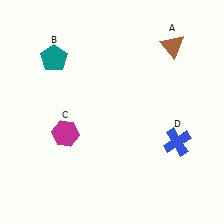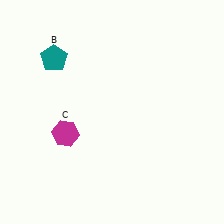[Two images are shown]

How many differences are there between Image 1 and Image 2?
There are 2 differences between the two images.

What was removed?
The blue cross (D), the brown triangle (A) were removed in Image 2.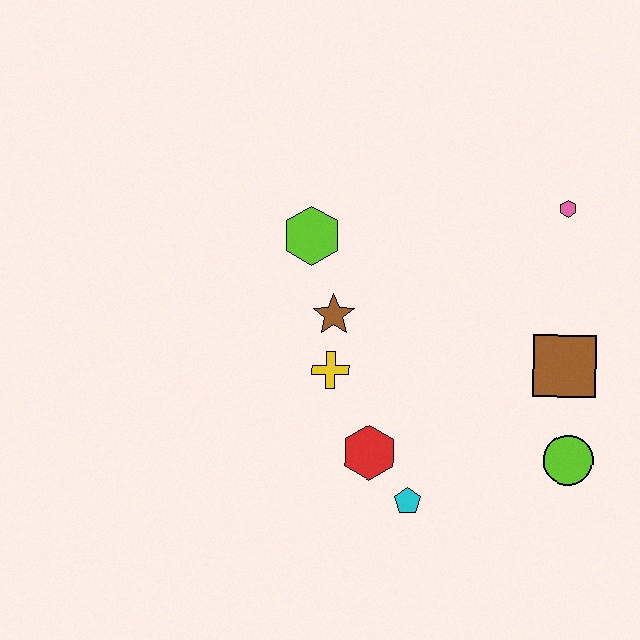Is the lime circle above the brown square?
No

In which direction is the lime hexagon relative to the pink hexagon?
The lime hexagon is to the left of the pink hexagon.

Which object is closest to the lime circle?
The brown square is closest to the lime circle.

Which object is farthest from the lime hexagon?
The lime circle is farthest from the lime hexagon.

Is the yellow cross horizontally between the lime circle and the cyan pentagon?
No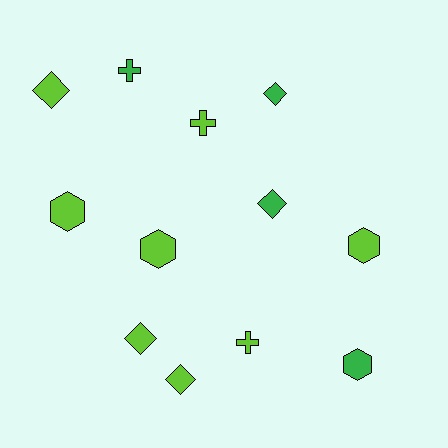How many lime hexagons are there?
There are 3 lime hexagons.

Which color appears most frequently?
Lime, with 8 objects.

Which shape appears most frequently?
Diamond, with 5 objects.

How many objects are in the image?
There are 12 objects.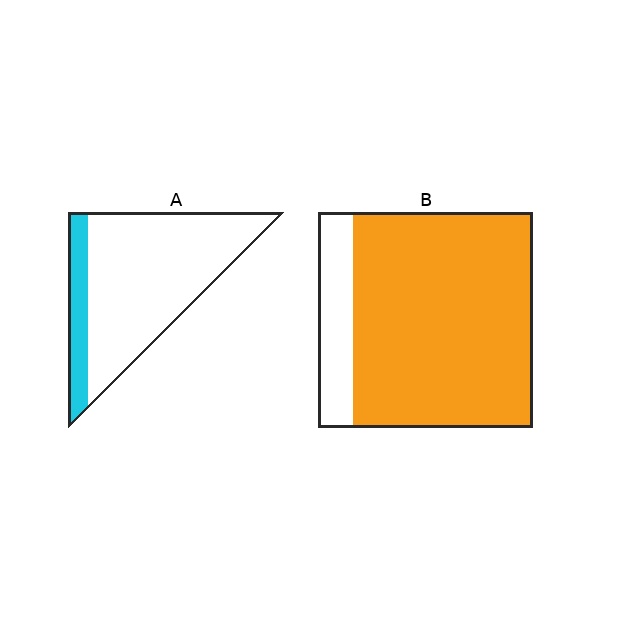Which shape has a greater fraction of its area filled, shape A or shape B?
Shape B.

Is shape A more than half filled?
No.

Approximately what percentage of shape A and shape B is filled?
A is approximately 20% and B is approximately 85%.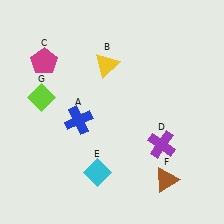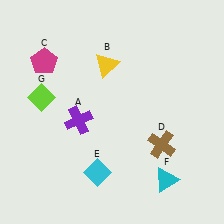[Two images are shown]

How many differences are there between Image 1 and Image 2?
There are 3 differences between the two images.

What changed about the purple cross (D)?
In Image 1, D is purple. In Image 2, it changed to brown.